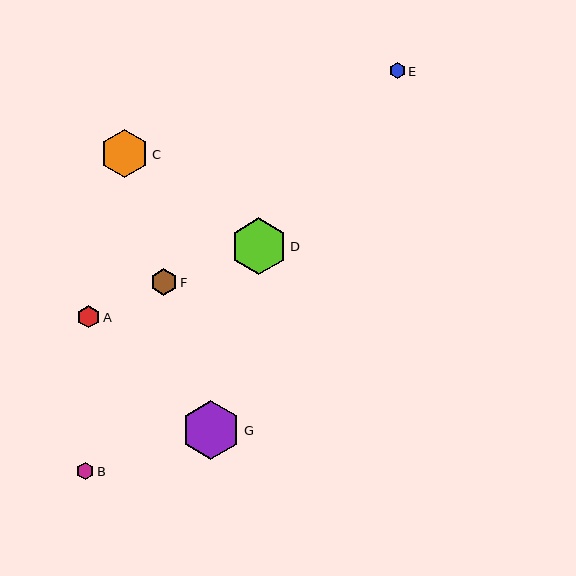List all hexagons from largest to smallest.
From largest to smallest: G, D, C, F, A, B, E.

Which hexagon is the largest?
Hexagon G is the largest with a size of approximately 59 pixels.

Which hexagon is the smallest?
Hexagon E is the smallest with a size of approximately 16 pixels.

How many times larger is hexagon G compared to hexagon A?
Hexagon G is approximately 2.7 times the size of hexagon A.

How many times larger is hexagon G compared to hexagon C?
Hexagon G is approximately 1.2 times the size of hexagon C.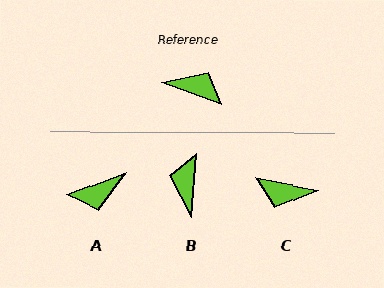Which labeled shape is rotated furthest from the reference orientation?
C, about 170 degrees away.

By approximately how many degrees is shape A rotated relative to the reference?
Approximately 138 degrees clockwise.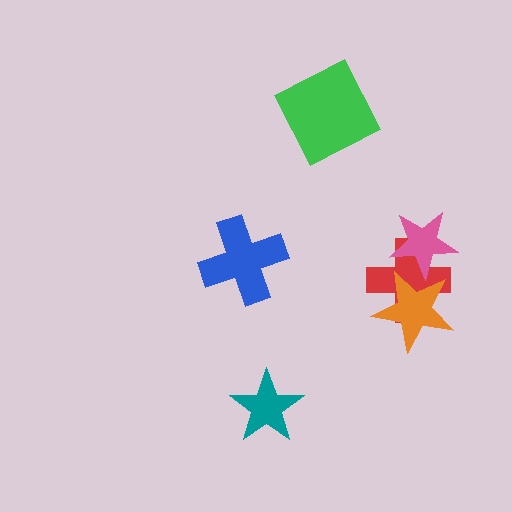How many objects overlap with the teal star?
0 objects overlap with the teal star.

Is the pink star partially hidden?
Yes, it is partially covered by another shape.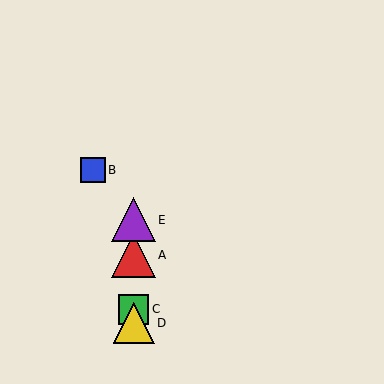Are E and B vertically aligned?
No, E is at x≈134 and B is at x≈93.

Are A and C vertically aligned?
Yes, both are at x≈134.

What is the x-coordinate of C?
Object C is at x≈134.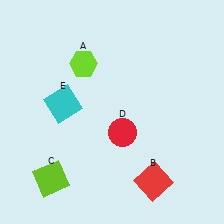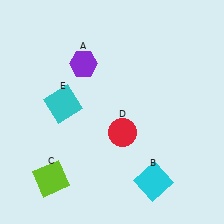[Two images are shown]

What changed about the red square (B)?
In Image 1, B is red. In Image 2, it changed to cyan.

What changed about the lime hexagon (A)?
In Image 1, A is lime. In Image 2, it changed to purple.